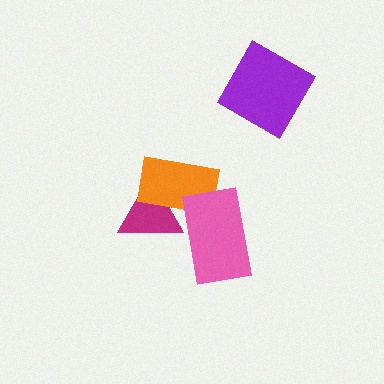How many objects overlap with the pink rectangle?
2 objects overlap with the pink rectangle.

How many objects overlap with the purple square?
0 objects overlap with the purple square.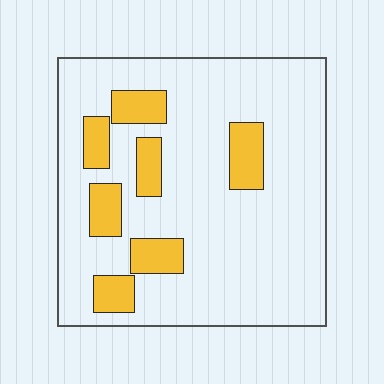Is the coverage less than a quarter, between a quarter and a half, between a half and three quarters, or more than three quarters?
Less than a quarter.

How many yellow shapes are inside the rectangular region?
7.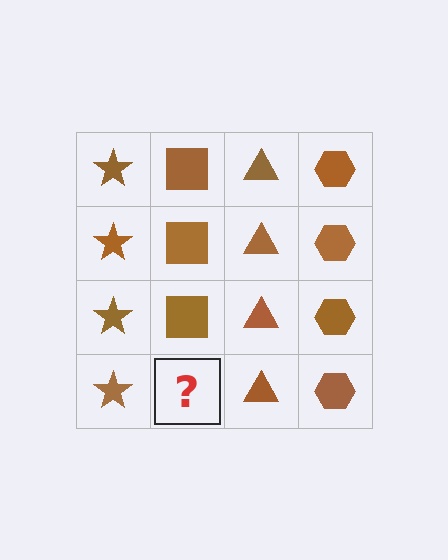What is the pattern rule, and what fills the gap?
The rule is that each column has a consistent shape. The gap should be filled with a brown square.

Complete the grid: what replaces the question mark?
The question mark should be replaced with a brown square.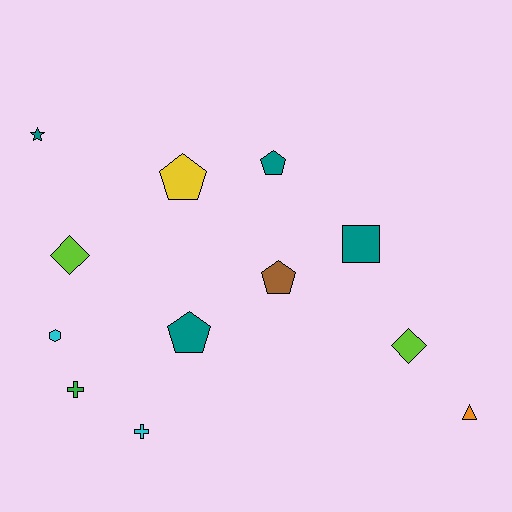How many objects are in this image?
There are 12 objects.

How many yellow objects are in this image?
There is 1 yellow object.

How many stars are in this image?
There is 1 star.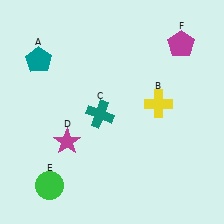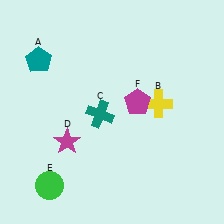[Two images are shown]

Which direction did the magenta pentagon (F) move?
The magenta pentagon (F) moved down.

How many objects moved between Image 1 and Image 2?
1 object moved between the two images.